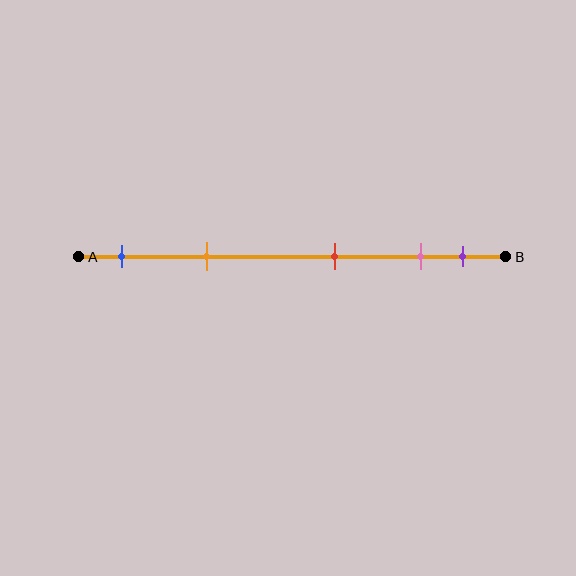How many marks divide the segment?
There are 5 marks dividing the segment.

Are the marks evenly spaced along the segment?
No, the marks are not evenly spaced.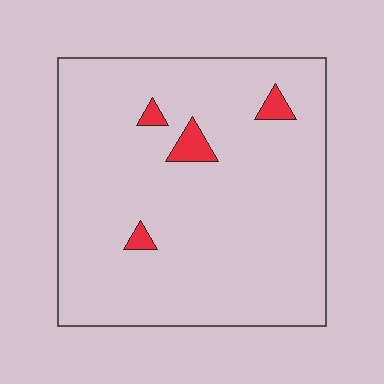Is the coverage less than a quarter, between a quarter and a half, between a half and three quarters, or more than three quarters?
Less than a quarter.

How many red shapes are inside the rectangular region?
4.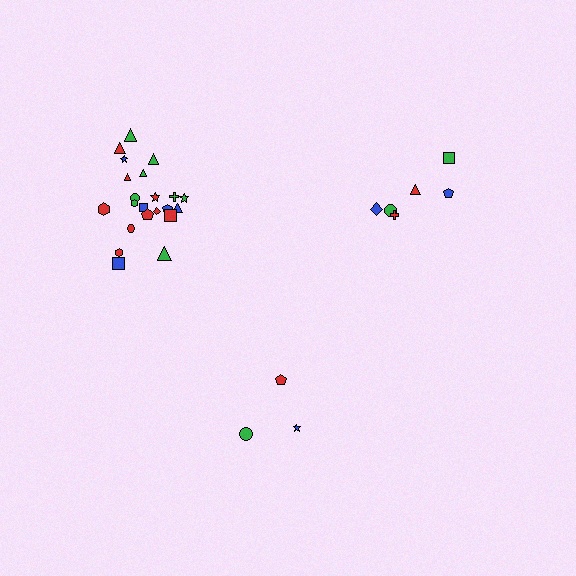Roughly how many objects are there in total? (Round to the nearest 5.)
Roughly 30 objects in total.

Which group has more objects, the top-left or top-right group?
The top-left group.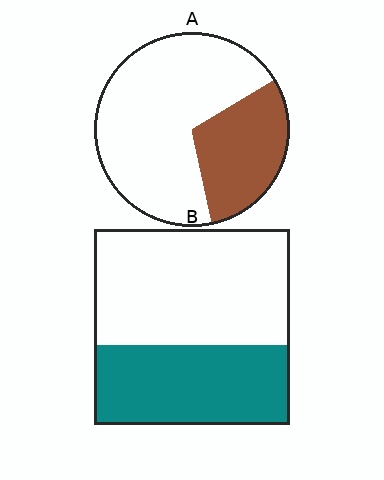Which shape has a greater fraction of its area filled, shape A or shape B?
Shape B.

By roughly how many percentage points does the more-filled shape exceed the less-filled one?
By roughly 10 percentage points (B over A).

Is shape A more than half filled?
No.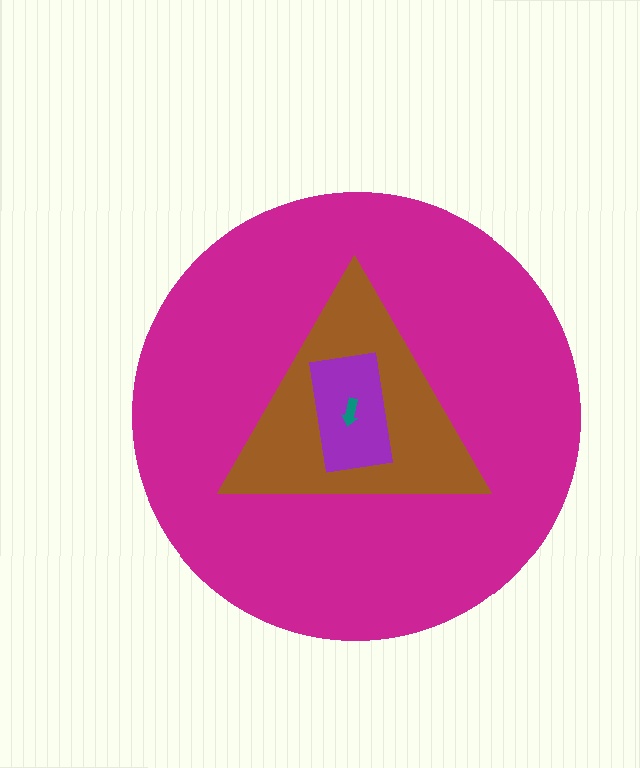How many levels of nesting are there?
4.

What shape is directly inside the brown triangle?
The purple rectangle.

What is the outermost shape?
The magenta circle.